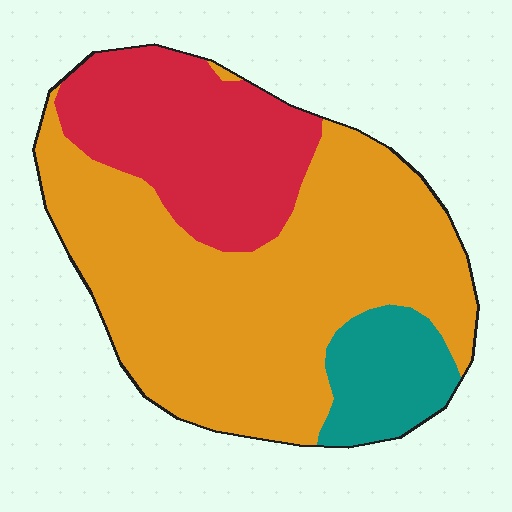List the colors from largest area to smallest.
From largest to smallest: orange, red, teal.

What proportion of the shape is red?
Red takes up about one quarter (1/4) of the shape.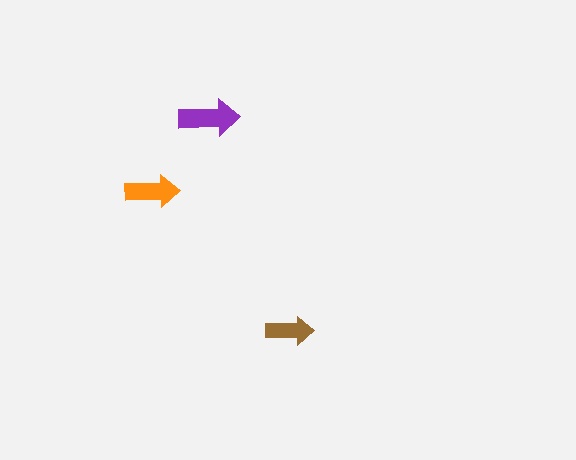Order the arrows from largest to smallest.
the purple one, the orange one, the brown one.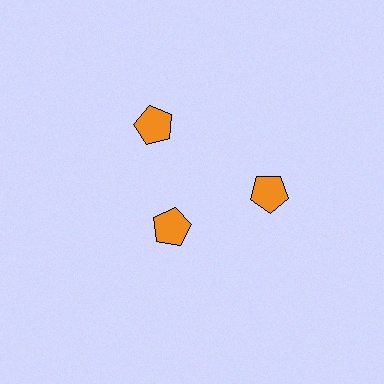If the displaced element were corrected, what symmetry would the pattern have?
It would have 3-fold rotational symmetry — the pattern would map onto itself every 120 degrees.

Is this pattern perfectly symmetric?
No. The 3 orange pentagons are arranged in a ring, but one element near the 7 o'clock position is pulled inward toward the center, breaking the 3-fold rotational symmetry.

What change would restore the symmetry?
The symmetry would be restored by moving it outward, back onto the ring so that all 3 pentagons sit at equal angles and equal distance from the center.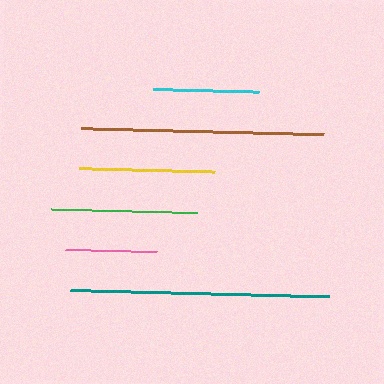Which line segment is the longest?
The teal line is the longest at approximately 260 pixels.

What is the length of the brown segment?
The brown segment is approximately 243 pixels long.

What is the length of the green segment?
The green segment is approximately 147 pixels long.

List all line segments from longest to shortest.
From longest to shortest: teal, brown, green, yellow, cyan, pink.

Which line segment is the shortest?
The pink line is the shortest at approximately 91 pixels.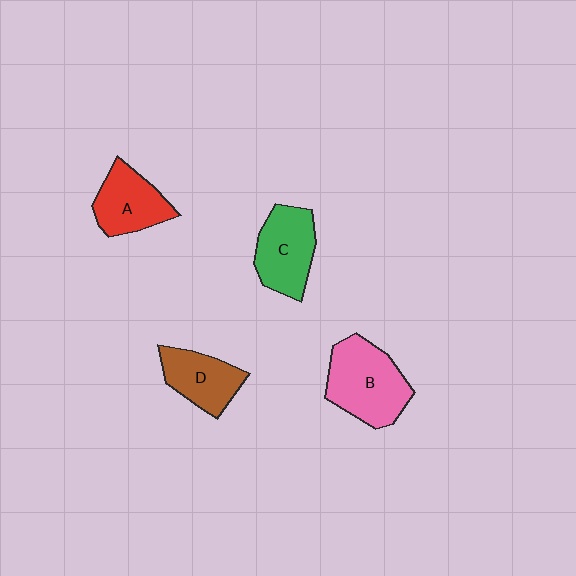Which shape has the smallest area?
Shape D (brown).